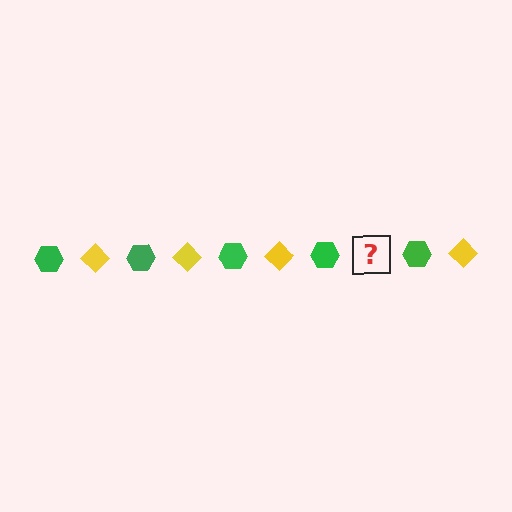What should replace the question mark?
The question mark should be replaced with a yellow diamond.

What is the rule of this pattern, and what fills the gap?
The rule is that the pattern alternates between green hexagon and yellow diamond. The gap should be filled with a yellow diamond.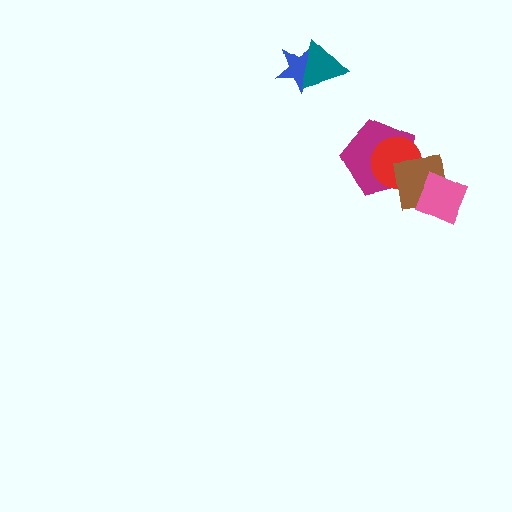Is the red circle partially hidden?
Yes, it is partially covered by another shape.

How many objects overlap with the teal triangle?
1 object overlaps with the teal triangle.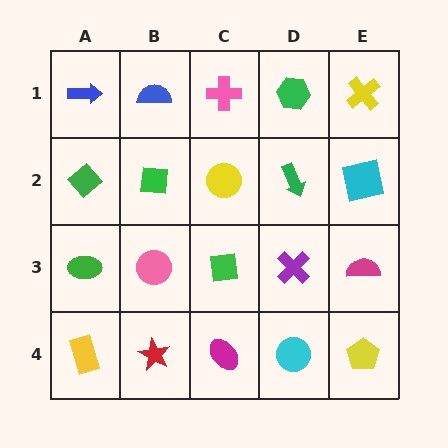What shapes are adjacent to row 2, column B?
A blue semicircle (row 1, column B), a pink circle (row 3, column B), a green diamond (row 2, column A), a yellow circle (row 2, column C).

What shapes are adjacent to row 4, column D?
A purple cross (row 3, column D), a magenta ellipse (row 4, column C), a yellow pentagon (row 4, column E).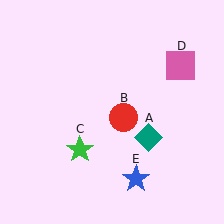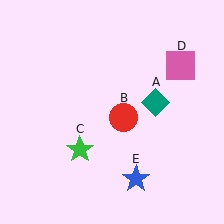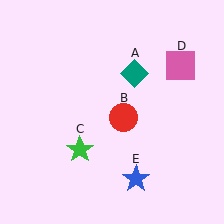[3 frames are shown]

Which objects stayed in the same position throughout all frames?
Red circle (object B) and green star (object C) and pink square (object D) and blue star (object E) remained stationary.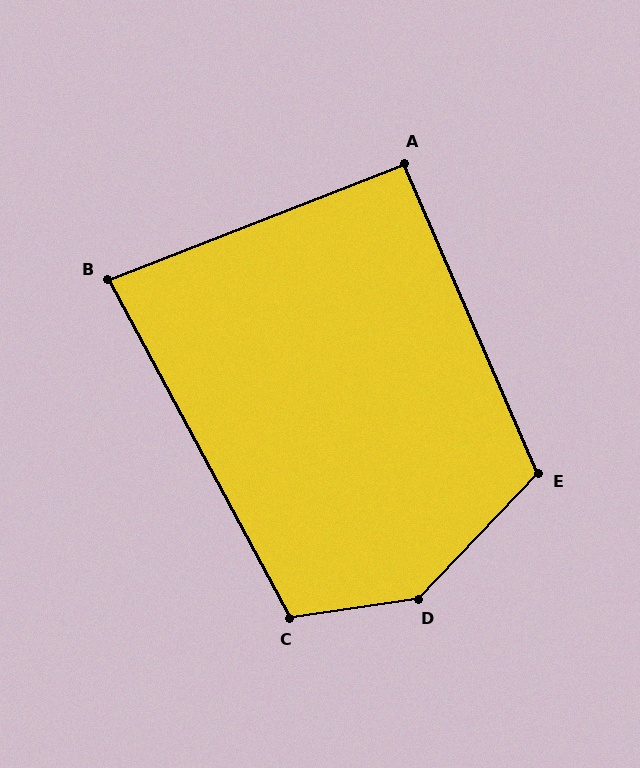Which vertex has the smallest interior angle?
B, at approximately 83 degrees.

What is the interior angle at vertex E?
Approximately 113 degrees (obtuse).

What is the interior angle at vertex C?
Approximately 110 degrees (obtuse).